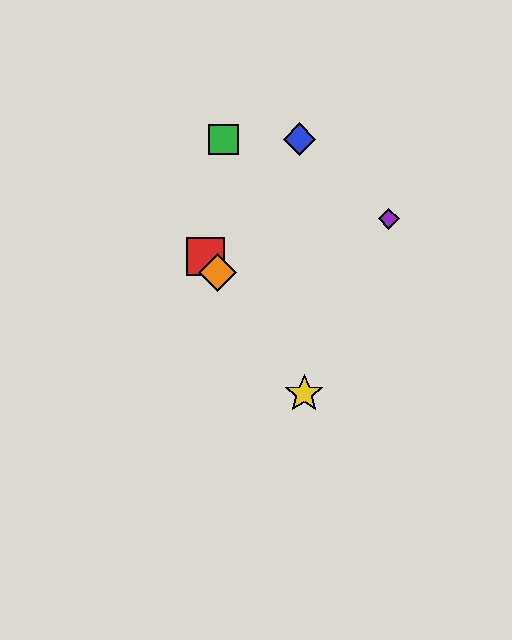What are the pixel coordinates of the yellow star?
The yellow star is at (304, 394).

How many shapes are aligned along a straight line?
3 shapes (the red square, the yellow star, the orange diamond) are aligned along a straight line.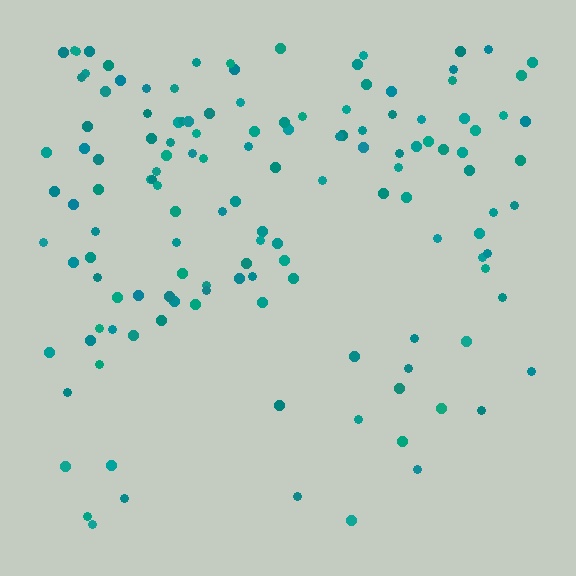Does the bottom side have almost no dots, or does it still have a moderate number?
Still a moderate number, just noticeably fewer than the top.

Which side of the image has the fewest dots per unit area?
The bottom.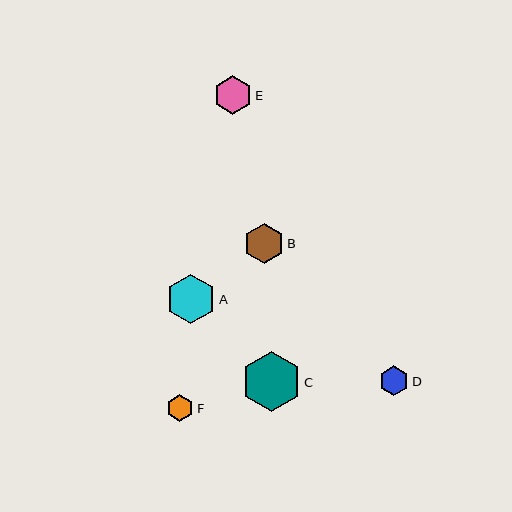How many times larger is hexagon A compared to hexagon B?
Hexagon A is approximately 1.2 times the size of hexagon B.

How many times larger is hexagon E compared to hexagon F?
Hexagon E is approximately 1.4 times the size of hexagon F.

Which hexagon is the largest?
Hexagon C is the largest with a size of approximately 60 pixels.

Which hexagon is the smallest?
Hexagon F is the smallest with a size of approximately 27 pixels.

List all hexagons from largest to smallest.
From largest to smallest: C, A, B, E, D, F.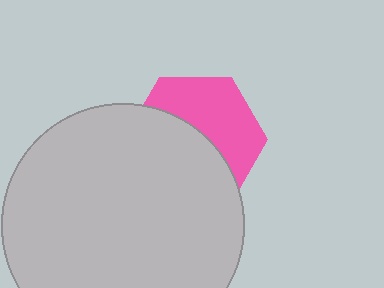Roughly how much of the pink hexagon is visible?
About half of it is visible (roughly 46%).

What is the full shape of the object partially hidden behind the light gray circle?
The partially hidden object is a pink hexagon.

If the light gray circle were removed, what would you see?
You would see the complete pink hexagon.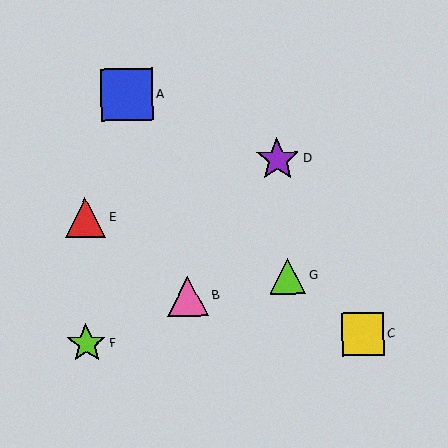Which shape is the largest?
The blue square (labeled A) is the largest.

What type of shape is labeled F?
Shape F is a lime star.